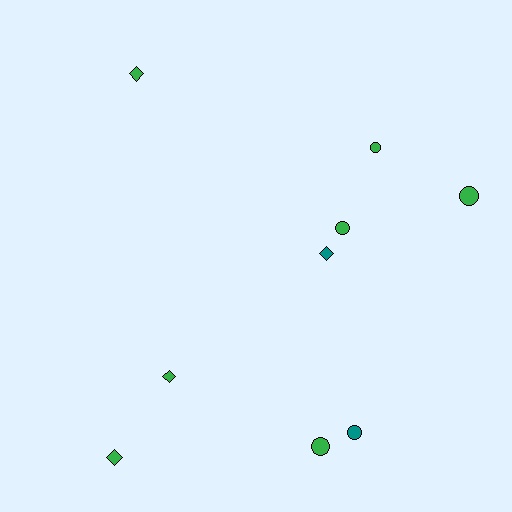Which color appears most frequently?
Green, with 7 objects.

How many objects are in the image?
There are 9 objects.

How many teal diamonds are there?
There is 1 teal diamond.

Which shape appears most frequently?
Circle, with 5 objects.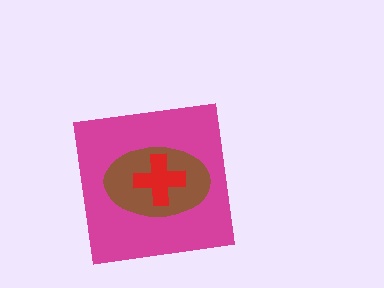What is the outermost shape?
The magenta square.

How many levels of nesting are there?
3.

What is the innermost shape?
The red cross.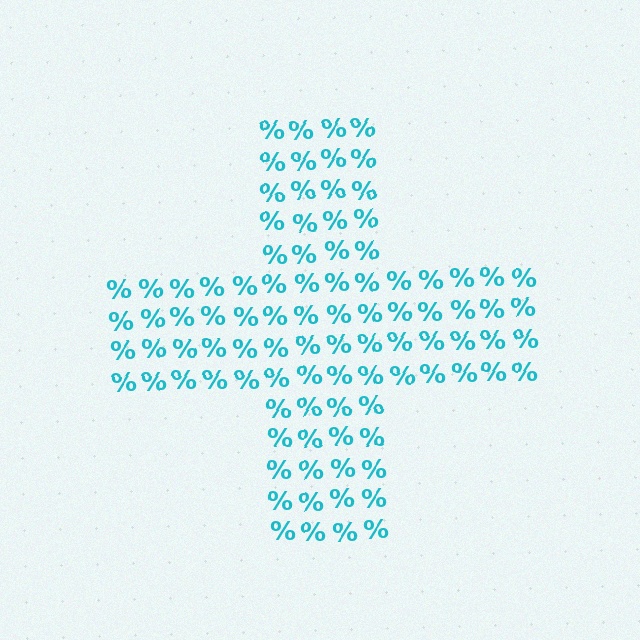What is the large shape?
The large shape is a cross.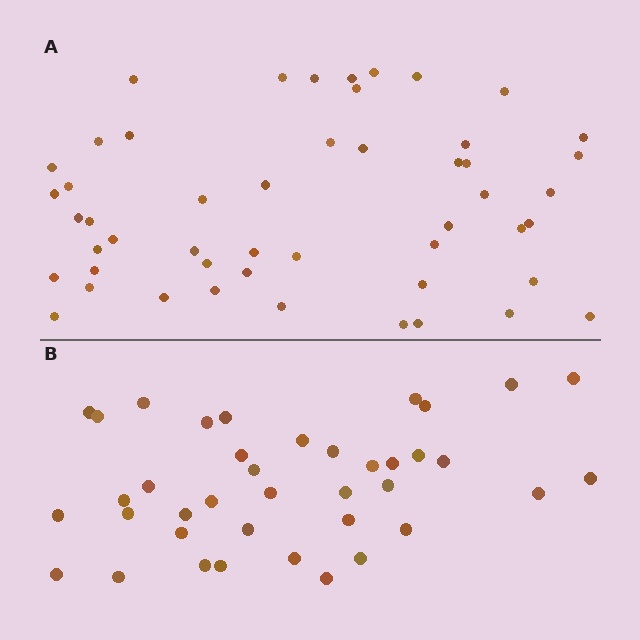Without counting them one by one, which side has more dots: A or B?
Region A (the top region) has more dots.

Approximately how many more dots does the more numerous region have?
Region A has roughly 12 or so more dots than region B.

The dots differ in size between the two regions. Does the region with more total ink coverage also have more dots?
No. Region B has more total ink coverage because its dots are larger, but region A actually contains more individual dots. Total area can be misleading — the number of items is what matters here.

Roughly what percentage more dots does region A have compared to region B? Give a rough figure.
About 30% more.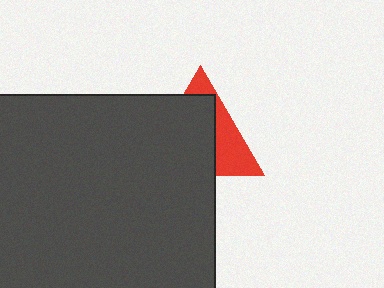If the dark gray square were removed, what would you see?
You would see the complete red triangle.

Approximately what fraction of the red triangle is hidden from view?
Roughly 64% of the red triangle is hidden behind the dark gray square.